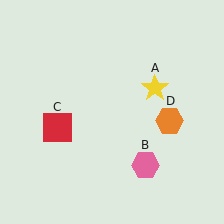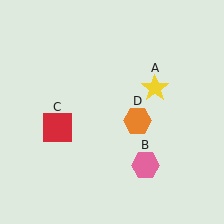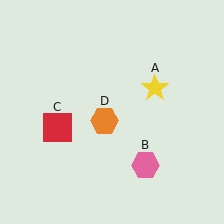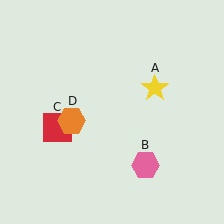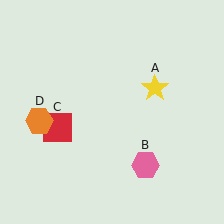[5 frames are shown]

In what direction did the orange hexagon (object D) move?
The orange hexagon (object D) moved left.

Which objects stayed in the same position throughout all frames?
Yellow star (object A) and pink hexagon (object B) and red square (object C) remained stationary.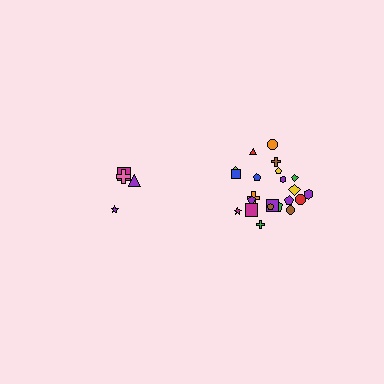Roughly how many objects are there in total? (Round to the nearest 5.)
Roughly 25 objects in total.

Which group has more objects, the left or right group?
The right group.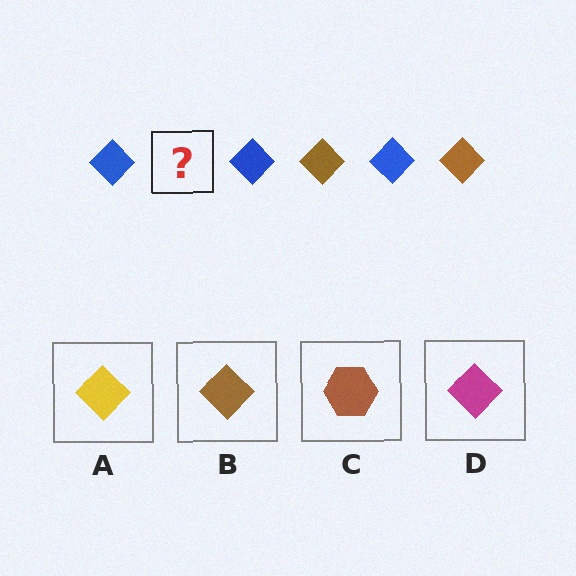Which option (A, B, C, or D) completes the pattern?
B.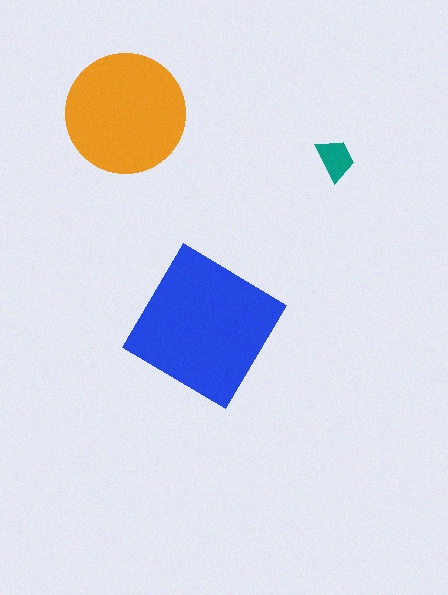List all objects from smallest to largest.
The teal trapezoid, the orange circle, the blue diamond.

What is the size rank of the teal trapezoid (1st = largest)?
3rd.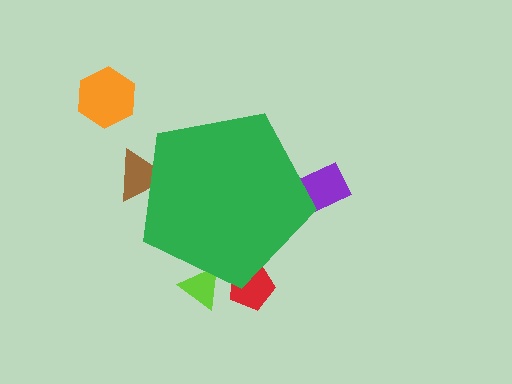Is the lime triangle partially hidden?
Yes, the lime triangle is partially hidden behind the green pentagon.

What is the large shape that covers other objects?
A green pentagon.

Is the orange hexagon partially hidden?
No, the orange hexagon is fully visible.